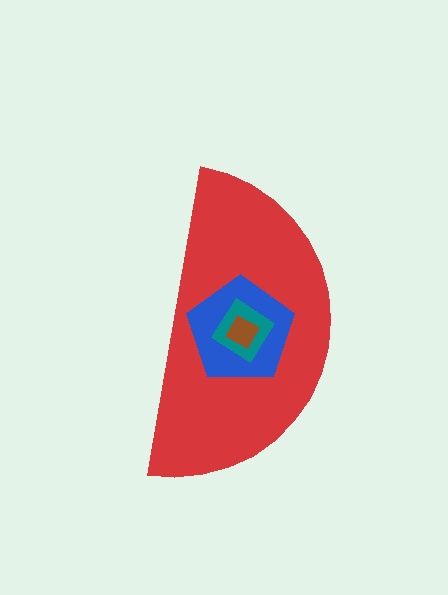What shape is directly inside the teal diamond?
The brown square.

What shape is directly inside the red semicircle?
The blue pentagon.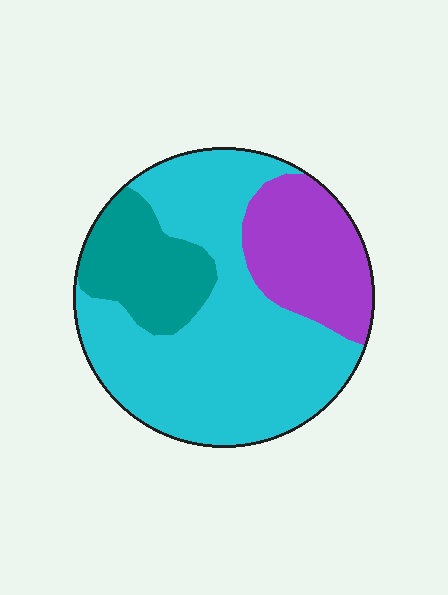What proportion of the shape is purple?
Purple takes up less than a quarter of the shape.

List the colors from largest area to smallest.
From largest to smallest: cyan, purple, teal.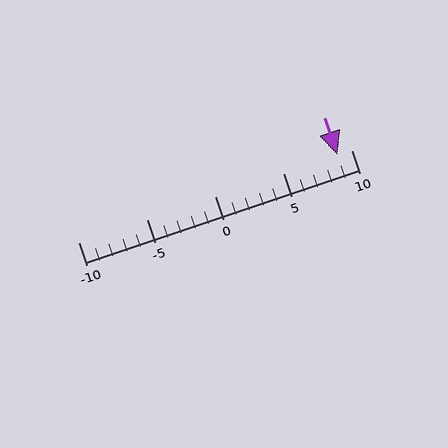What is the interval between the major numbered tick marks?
The major tick marks are spaced 5 units apart.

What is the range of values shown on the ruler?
The ruler shows values from -10 to 10.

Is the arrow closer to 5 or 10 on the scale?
The arrow is closer to 10.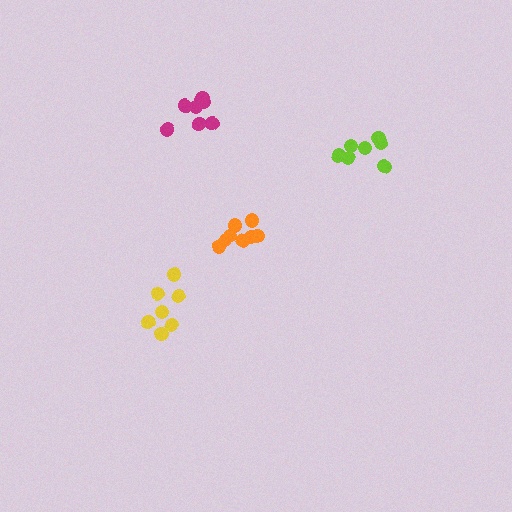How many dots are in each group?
Group 1: 7 dots, Group 2: 7 dots, Group 3: 8 dots, Group 4: 7 dots (29 total).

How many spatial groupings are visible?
There are 4 spatial groupings.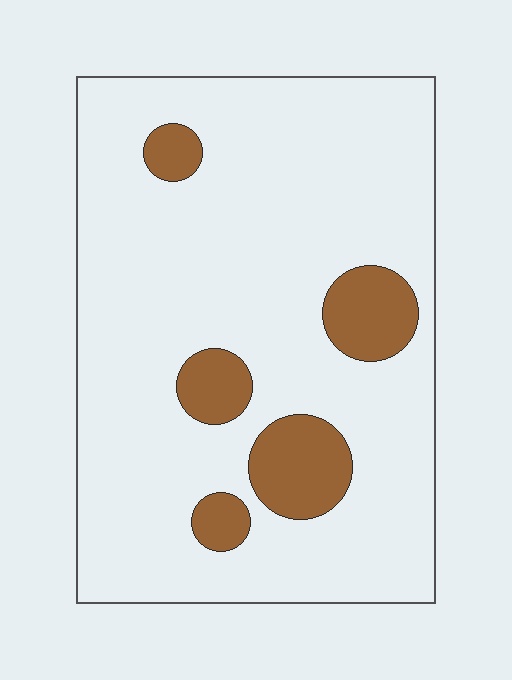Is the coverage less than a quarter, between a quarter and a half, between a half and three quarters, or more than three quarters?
Less than a quarter.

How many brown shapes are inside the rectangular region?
5.